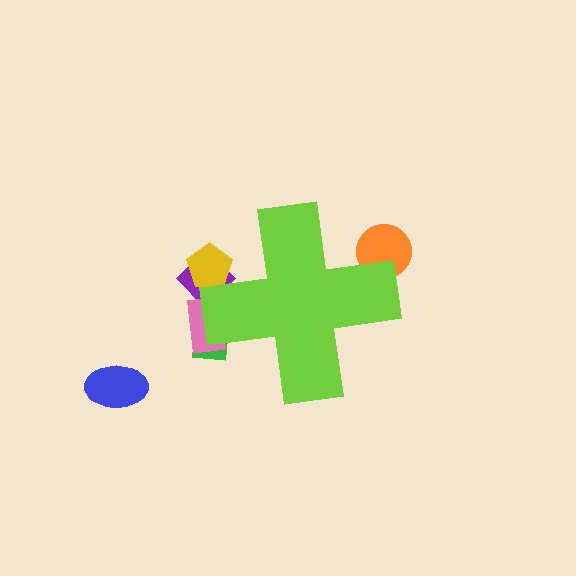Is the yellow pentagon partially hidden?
Yes, the yellow pentagon is partially hidden behind the lime cross.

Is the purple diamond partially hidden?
Yes, the purple diamond is partially hidden behind the lime cross.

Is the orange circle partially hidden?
Yes, the orange circle is partially hidden behind the lime cross.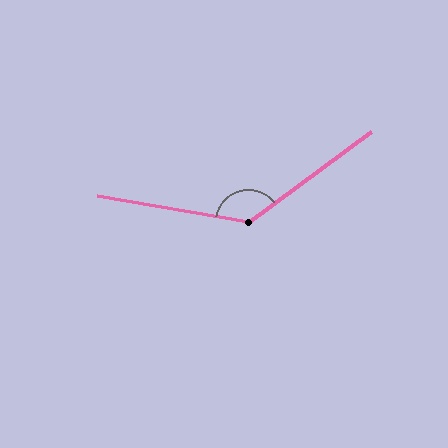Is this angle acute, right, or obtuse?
It is obtuse.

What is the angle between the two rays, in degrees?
Approximately 134 degrees.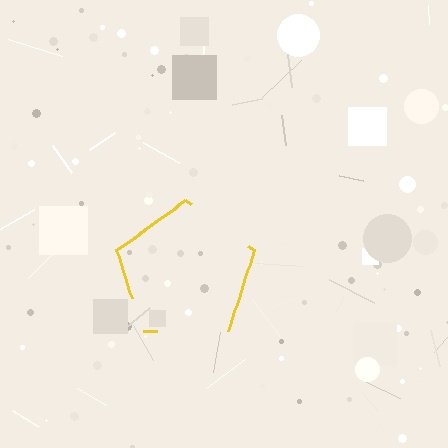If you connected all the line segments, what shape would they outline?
They would outline a pentagon.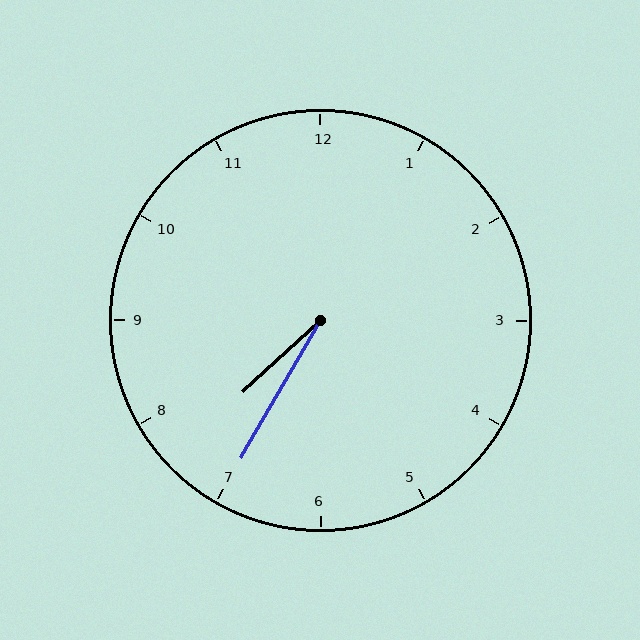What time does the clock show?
7:35.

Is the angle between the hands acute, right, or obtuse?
It is acute.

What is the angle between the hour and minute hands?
Approximately 18 degrees.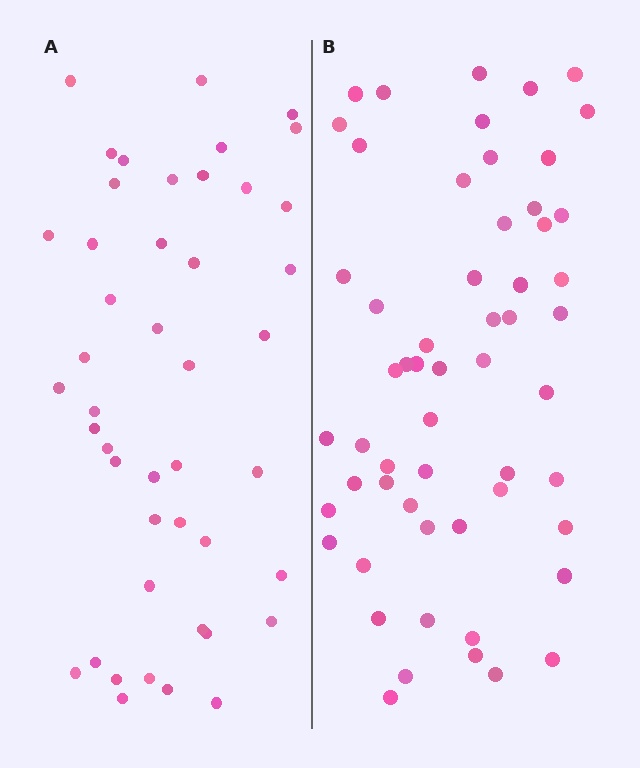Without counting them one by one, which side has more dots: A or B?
Region B (the right region) has more dots.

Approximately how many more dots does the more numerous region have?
Region B has roughly 12 or so more dots than region A.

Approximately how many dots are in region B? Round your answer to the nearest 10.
About 60 dots. (The exact count is 57, which rounds to 60.)